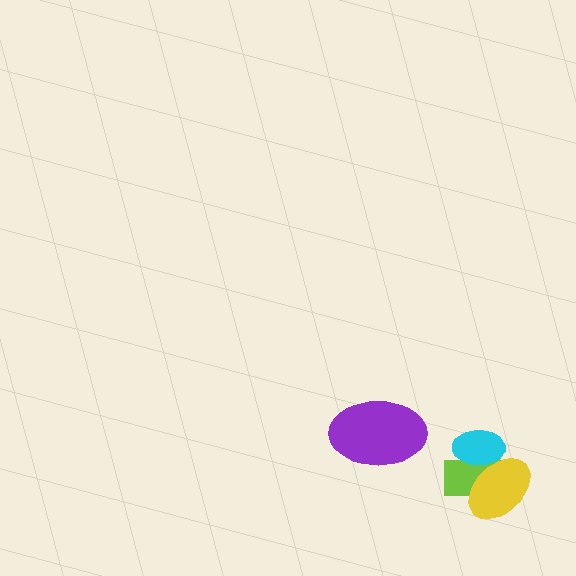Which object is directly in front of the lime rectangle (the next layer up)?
The yellow ellipse is directly in front of the lime rectangle.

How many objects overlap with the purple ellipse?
0 objects overlap with the purple ellipse.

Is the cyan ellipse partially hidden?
No, no other shape covers it.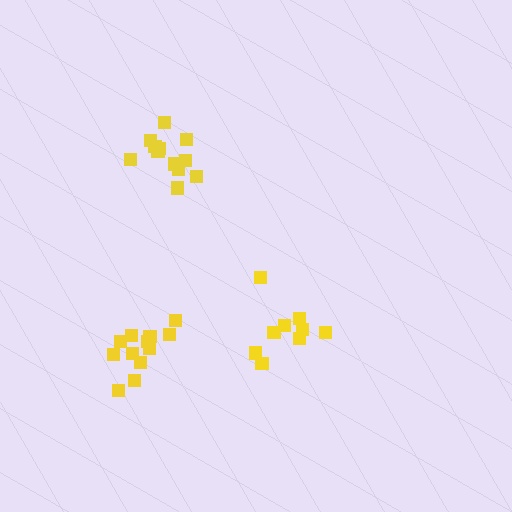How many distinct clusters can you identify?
There are 3 distinct clusters.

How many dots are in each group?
Group 1: 9 dots, Group 2: 12 dots, Group 3: 12 dots (33 total).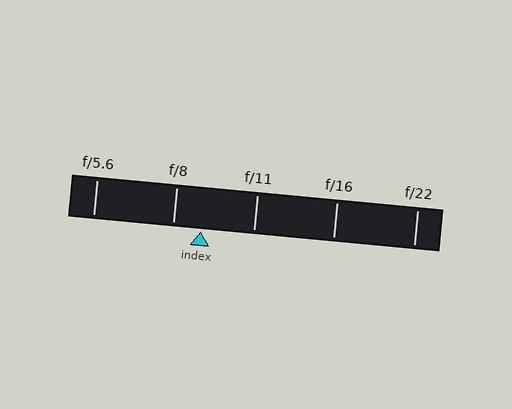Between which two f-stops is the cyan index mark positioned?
The index mark is between f/8 and f/11.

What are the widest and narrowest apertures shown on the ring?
The widest aperture shown is f/5.6 and the narrowest is f/22.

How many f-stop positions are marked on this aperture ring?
There are 5 f-stop positions marked.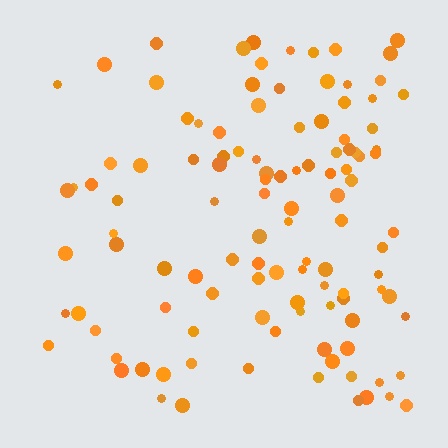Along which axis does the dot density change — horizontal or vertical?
Horizontal.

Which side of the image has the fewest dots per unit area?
The left.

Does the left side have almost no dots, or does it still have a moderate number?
Still a moderate number, just noticeably fewer than the right.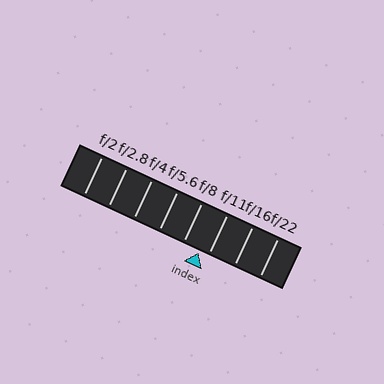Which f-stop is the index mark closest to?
The index mark is closest to f/11.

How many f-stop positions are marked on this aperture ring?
There are 8 f-stop positions marked.